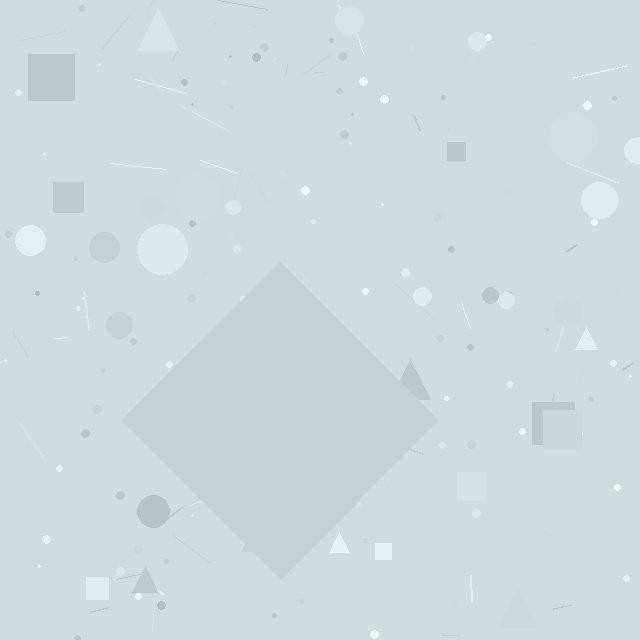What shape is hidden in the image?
A diamond is hidden in the image.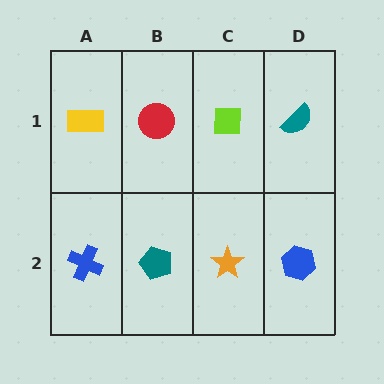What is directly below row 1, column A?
A blue cross.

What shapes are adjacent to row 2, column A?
A yellow rectangle (row 1, column A), a teal pentagon (row 2, column B).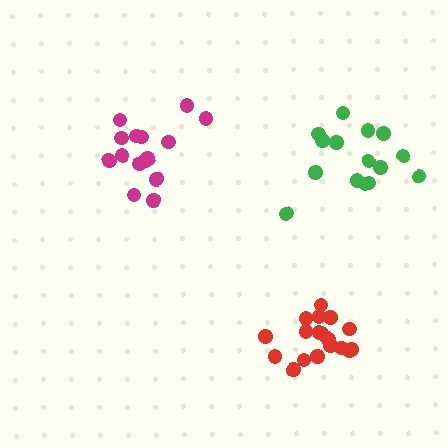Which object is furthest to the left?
The magenta cluster is leftmost.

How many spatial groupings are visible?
There are 3 spatial groupings.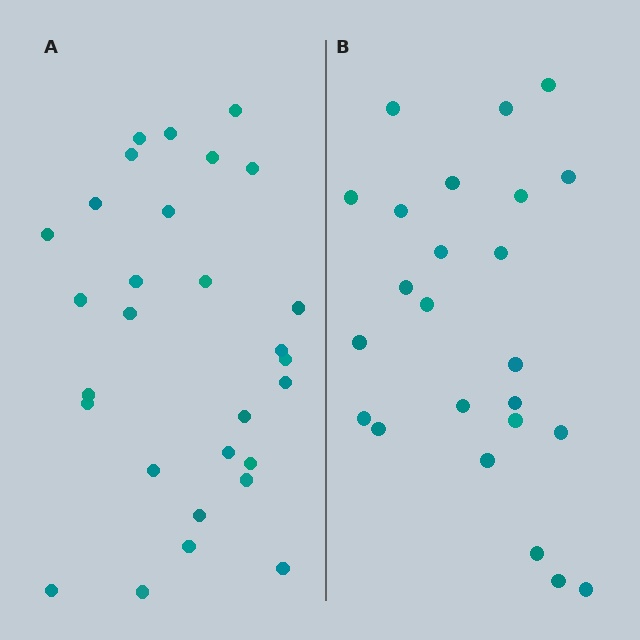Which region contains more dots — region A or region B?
Region A (the left region) has more dots.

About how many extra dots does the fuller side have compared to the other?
Region A has about 5 more dots than region B.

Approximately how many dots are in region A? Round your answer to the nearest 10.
About 30 dots. (The exact count is 29, which rounds to 30.)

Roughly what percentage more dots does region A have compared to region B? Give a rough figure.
About 20% more.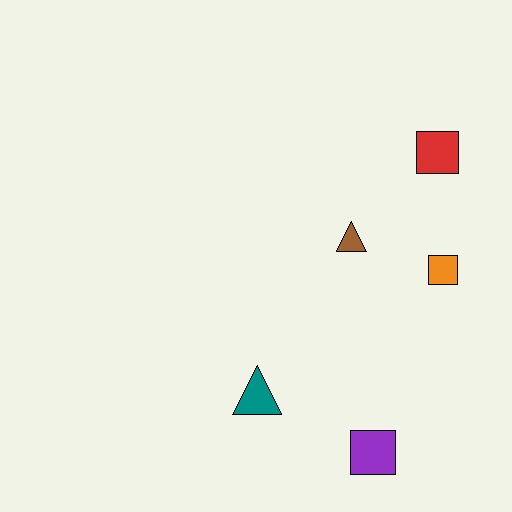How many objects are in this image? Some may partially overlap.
There are 5 objects.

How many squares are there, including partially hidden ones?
There are 3 squares.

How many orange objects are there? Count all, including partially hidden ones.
There is 1 orange object.